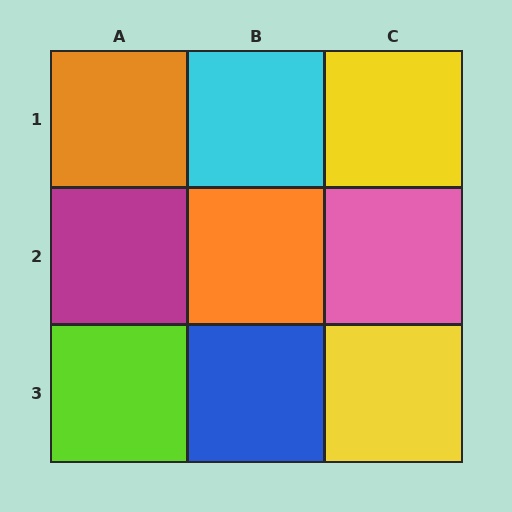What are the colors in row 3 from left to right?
Lime, blue, yellow.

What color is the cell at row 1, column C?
Yellow.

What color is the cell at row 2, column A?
Magenta.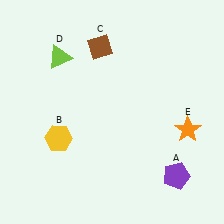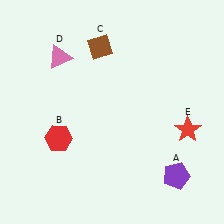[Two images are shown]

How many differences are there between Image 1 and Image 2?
There are 3 differences between the two images.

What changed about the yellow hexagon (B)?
In Image 1, B is yellow. In Image 2, it changed to red.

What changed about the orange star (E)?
In Image 1, E is orange. In Image 2, it changed to red.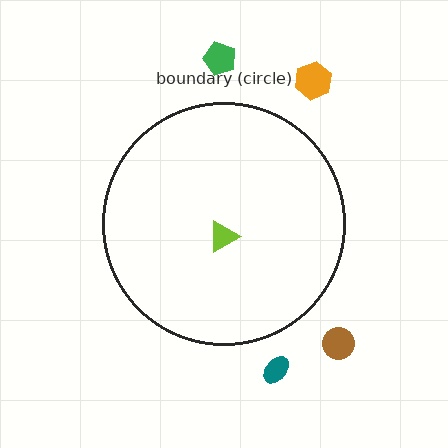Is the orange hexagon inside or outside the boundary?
Outside.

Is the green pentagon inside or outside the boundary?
Outside.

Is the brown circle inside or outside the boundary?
Outside.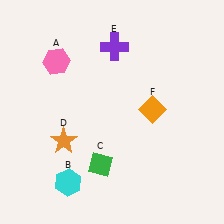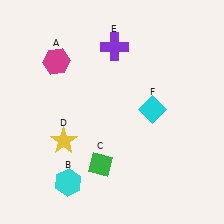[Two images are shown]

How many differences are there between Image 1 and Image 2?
There are 3 differences between the two images.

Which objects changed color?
A changed from pink to magenta. D changed from orange to yellow. F changed from orange to cyan.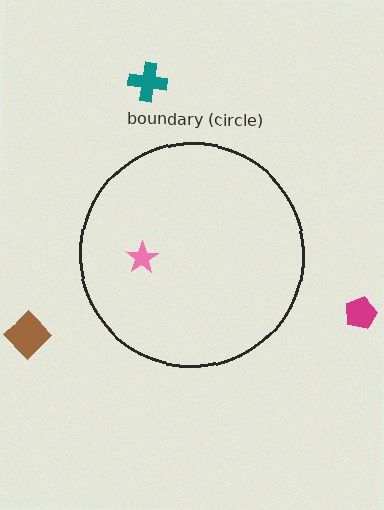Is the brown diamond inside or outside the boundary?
Outside.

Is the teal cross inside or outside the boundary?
Outside.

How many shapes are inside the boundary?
1 inside, 3 outside.